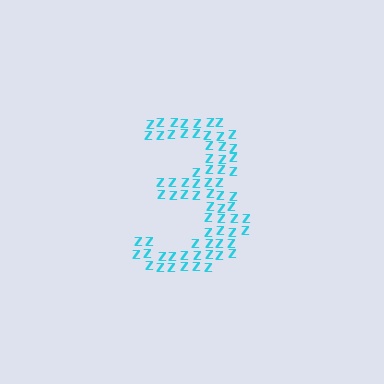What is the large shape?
The large shape is the digit 3.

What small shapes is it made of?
It is made of small letter Z's.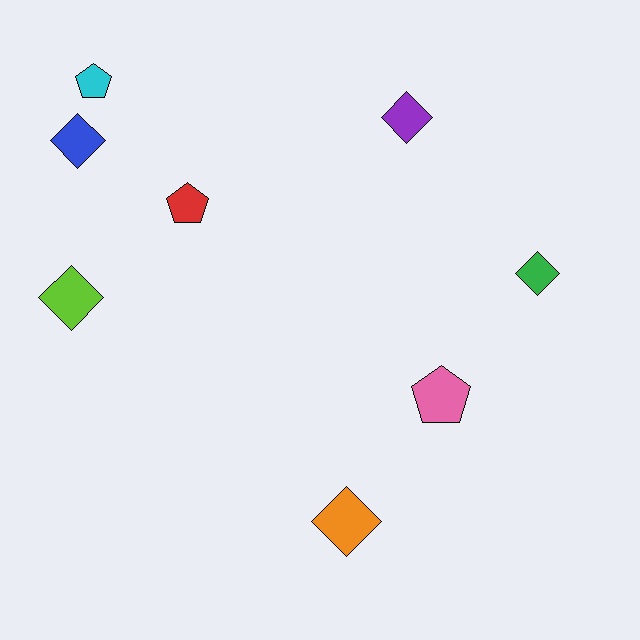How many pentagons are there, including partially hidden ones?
There are 3 pentagons.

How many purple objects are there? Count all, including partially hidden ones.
There is 1 purple object.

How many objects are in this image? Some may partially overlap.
There are 8 objects.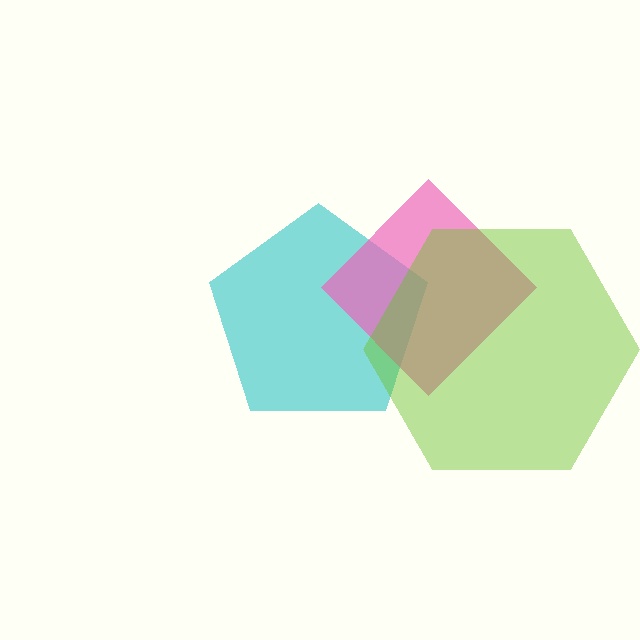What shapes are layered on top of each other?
The layered shapes are: a cyan pentagon, a pink diamond, a lime hexagon.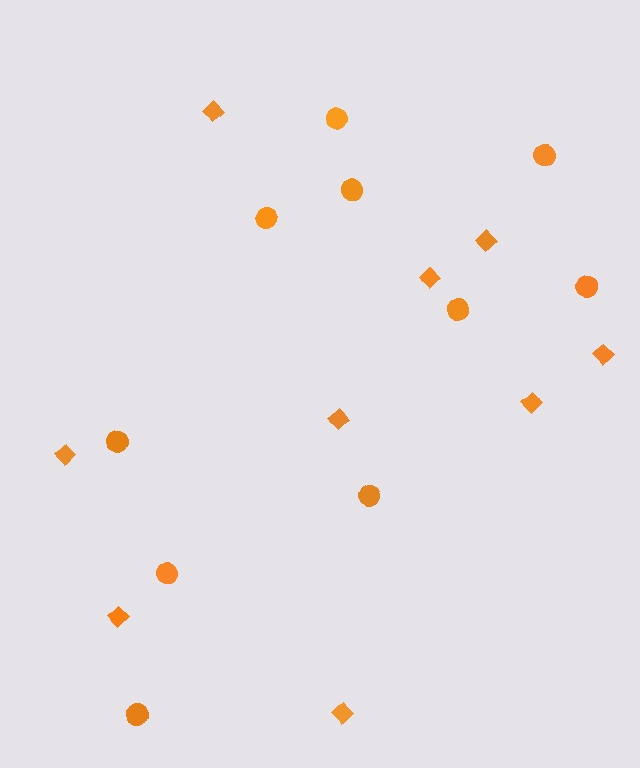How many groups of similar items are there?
There are 2 groups: one group of circles (10) and one group of diamonds (9).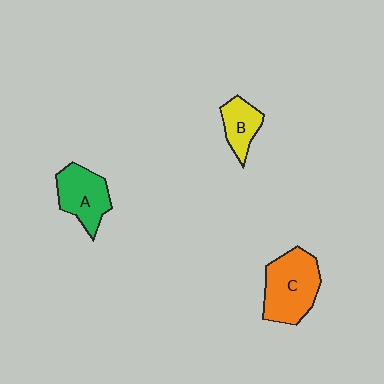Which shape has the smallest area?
Shape B (yellow).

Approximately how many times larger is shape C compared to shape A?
Approximately 1.3 times.